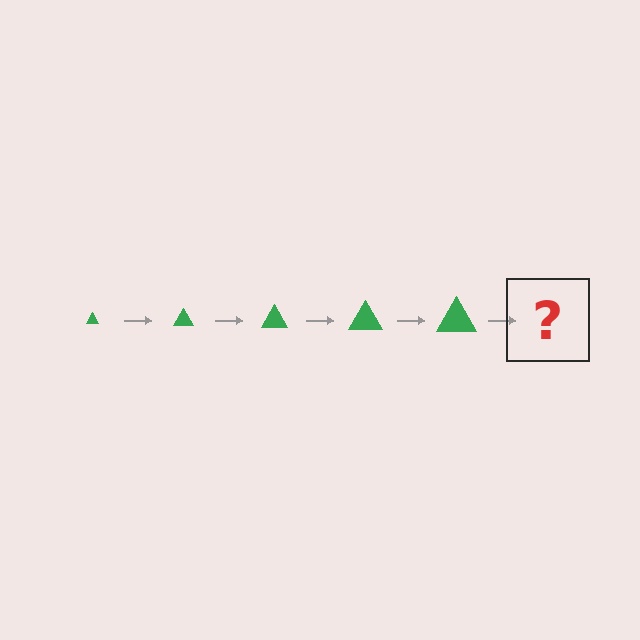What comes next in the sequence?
The next element should be a green triangle, larger than the previous one.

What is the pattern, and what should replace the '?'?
The pattern is that the triangle gets progressively larger each step. The '?' should be a green triangle, larger than the previous one.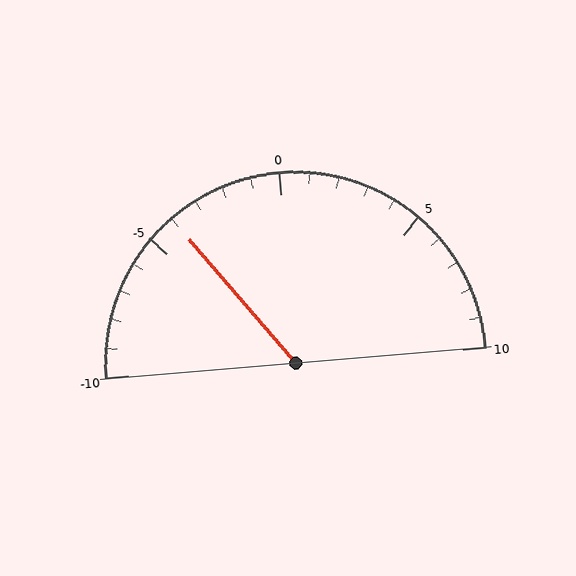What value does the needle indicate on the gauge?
The needle indicates approximately -4.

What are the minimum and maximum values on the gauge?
The gauge ranges from -10 to 10.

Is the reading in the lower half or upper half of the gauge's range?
The reading is in the lower half of the range (-10 to 10).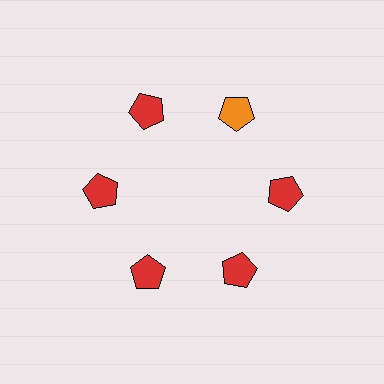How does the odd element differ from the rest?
It has a different color: orange instead of red.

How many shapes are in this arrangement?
There are 6 shapes arranged in a ring pattern.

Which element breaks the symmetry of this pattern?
The orange pentagon at roughly the 1 o'clock position breaks the symmetry. All other shapes are red pentagons.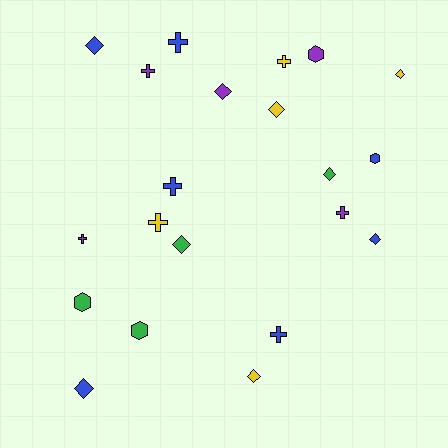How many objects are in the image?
There are 21 objects.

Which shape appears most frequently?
Diamond, with 9 objects.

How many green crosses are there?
There are no green crosses.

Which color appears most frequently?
Blue, with 7 objects.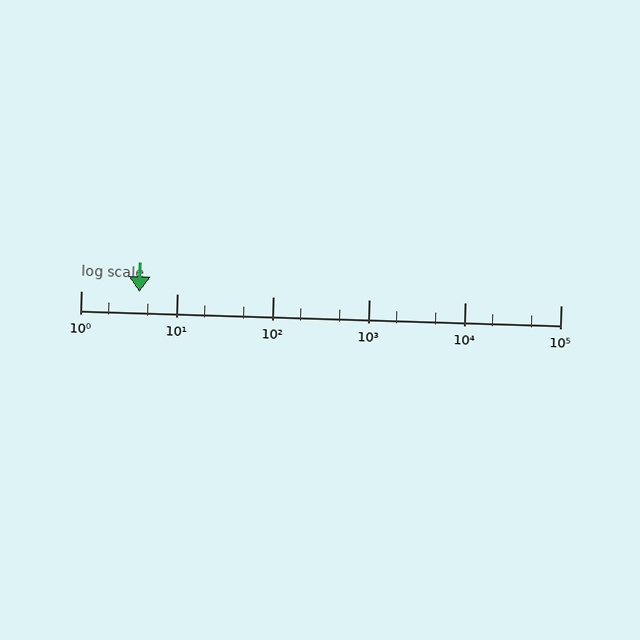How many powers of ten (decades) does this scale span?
The scale spans 5 decades, from 1 to 100000.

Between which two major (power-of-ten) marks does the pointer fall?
The pointer is between 1 and 10.